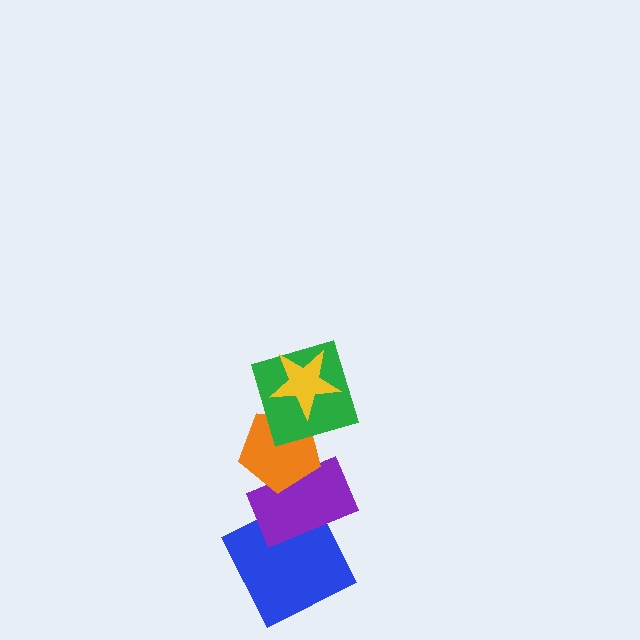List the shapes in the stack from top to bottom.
From top to bottom: the yellow star, the green square, the orange pentagon, the purple rectangle, the blue square.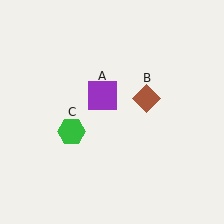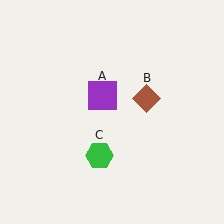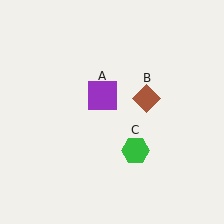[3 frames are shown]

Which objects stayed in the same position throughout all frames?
Purple square (object A) and brown diamond (object B) remained stationary.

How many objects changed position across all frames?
1 object changed position: green hexagon (object C).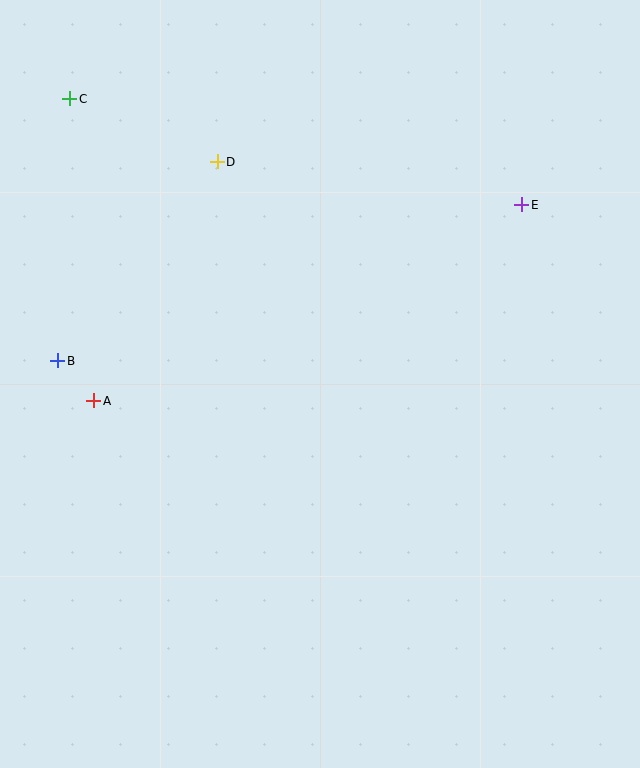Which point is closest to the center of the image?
Point A at (94, 401) is closest to the center.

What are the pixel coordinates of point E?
Point E is at (522, 205).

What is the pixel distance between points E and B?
The distance between E and B is 490 pixels.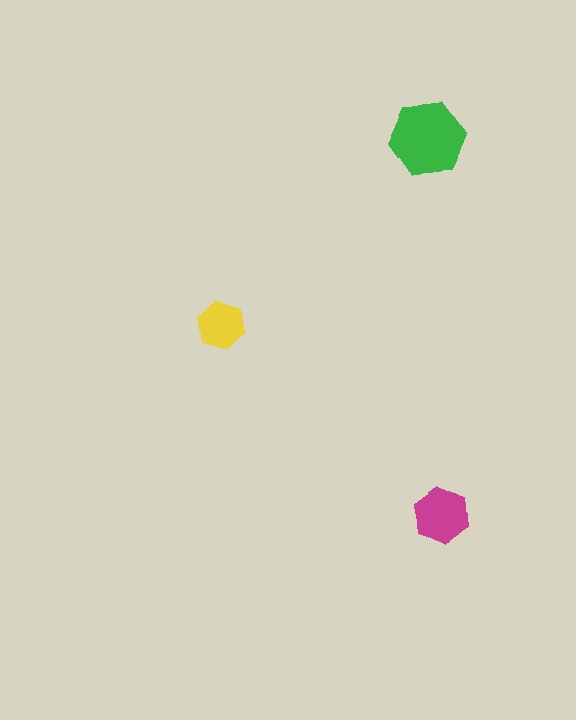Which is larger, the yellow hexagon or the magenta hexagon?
The magenta one.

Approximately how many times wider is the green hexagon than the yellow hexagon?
About 1.5 times wider.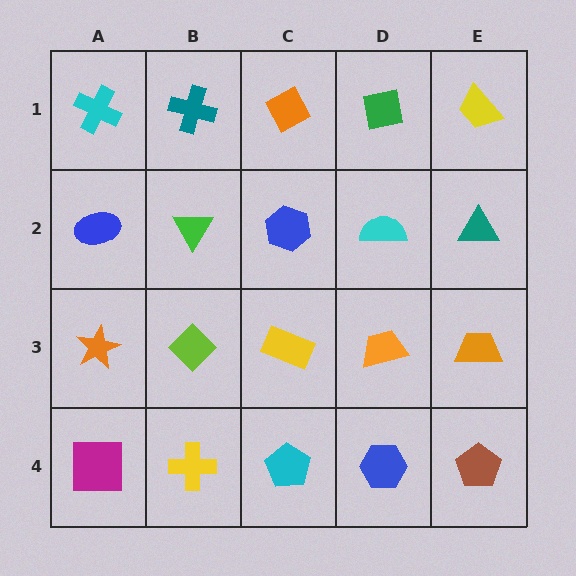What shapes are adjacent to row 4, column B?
A lime diamond (row 3, column B), a magenta square (row 4, column A), a cyan pentagon (row 4, column C).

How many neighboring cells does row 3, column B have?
4.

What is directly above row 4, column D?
An orange trapezoid.